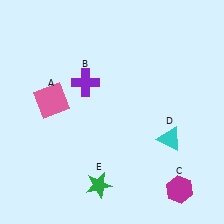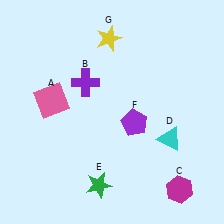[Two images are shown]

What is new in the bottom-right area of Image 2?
A purple pentagon (F) was added in the bottom-right area of Image 2.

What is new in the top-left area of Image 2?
A yellow star (G) was added in the top-left area of Image 2.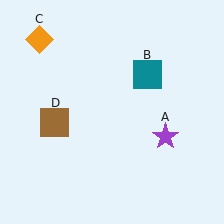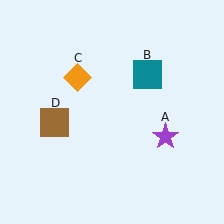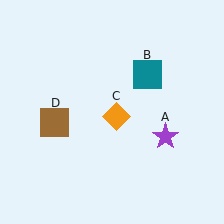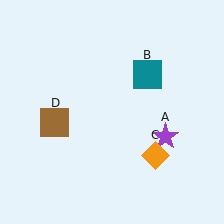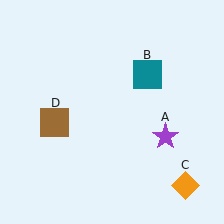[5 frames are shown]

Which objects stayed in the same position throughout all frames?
Purple star (object A) and teal square (object B) and brown square (object D) remained stationary.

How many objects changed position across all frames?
1 object changed position: orange diamond (object C).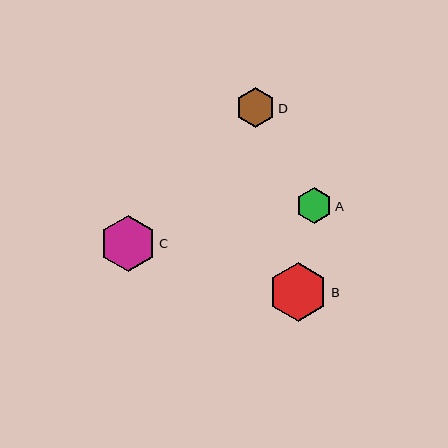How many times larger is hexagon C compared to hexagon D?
Hexagon C is approximately 1.4 times the size of hexagon D.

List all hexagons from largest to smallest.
From largest to smallest: B, C, D, A.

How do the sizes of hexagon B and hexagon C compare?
Hexagon B and hexagon C are approximately the same size.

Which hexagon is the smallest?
Hexagon A is the smallest with a size of approximately 36 pixels.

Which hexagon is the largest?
Hexagon B is the largest with a size of approximately 59 pixels.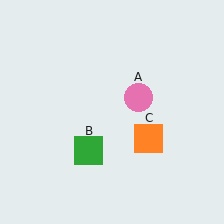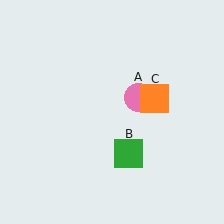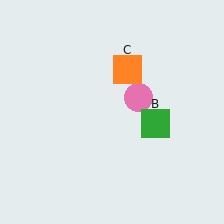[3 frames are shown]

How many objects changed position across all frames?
2 objects changed position: green square (object B), orange square (object C).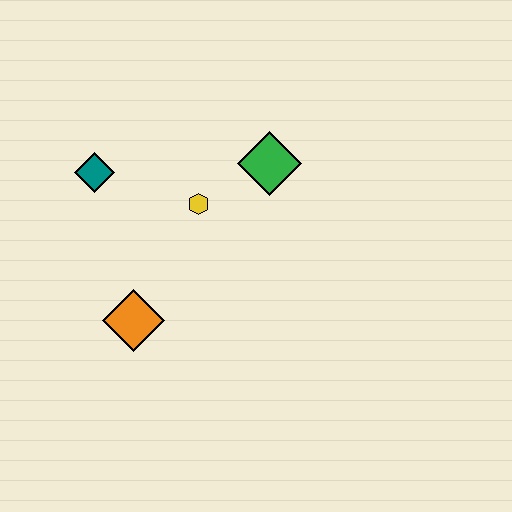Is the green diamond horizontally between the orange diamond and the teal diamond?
No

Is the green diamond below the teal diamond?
No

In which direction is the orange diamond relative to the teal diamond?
The orange diamond is below the teal diamond.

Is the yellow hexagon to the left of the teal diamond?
No